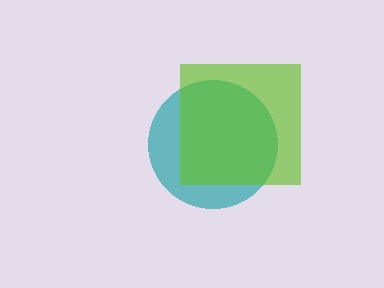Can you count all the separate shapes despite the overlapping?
Yes, there are 2 separate shapes.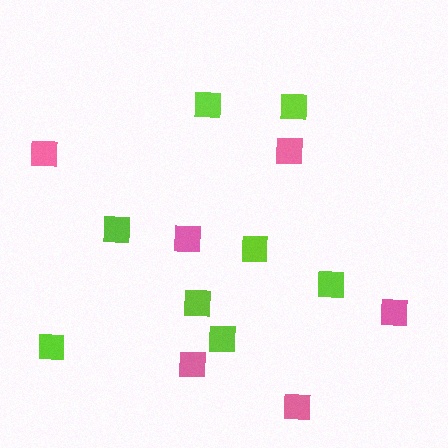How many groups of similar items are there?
There are 2 groups: one group of pink squares (6) and one group of lime squares (8).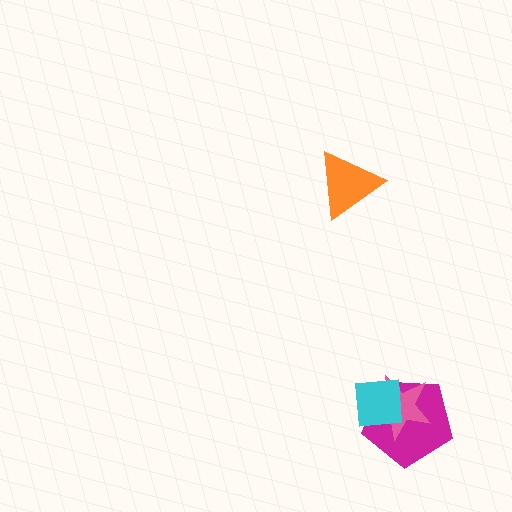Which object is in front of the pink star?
The cyan square is in front of the pink star.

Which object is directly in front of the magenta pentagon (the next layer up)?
The pink star is directly in front of the magenta pentagon.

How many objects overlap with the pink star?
2 objects overlap with the pink star.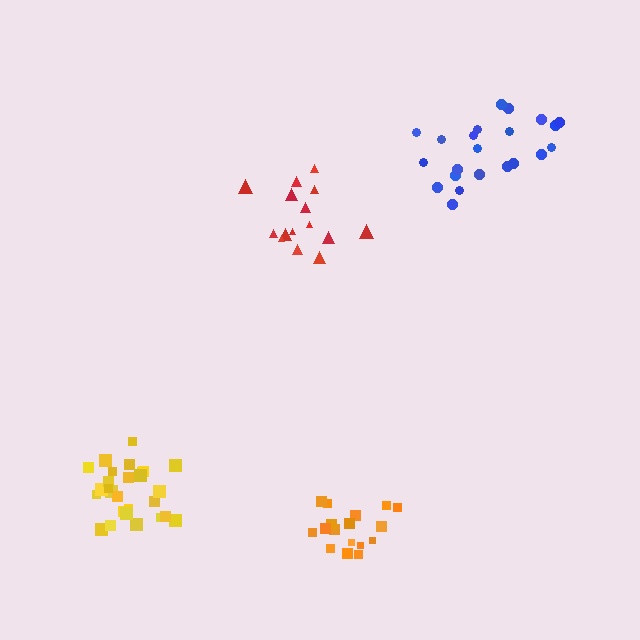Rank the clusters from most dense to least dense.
yellow, orange, red, blue.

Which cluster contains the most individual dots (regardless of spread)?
Yellow (27).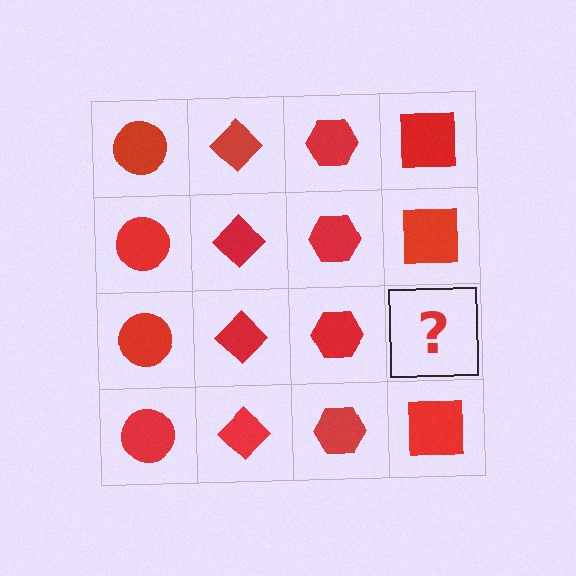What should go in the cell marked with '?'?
The missing cell should contain a red square.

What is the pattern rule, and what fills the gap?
The rule is that each column has a consistent shape. The gap should be filled with a red square.